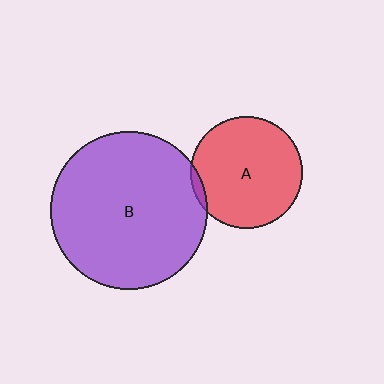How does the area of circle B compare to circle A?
Approximately 2.0 times.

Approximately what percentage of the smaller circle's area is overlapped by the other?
Approximately 5%.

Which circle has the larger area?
Circle B (purple).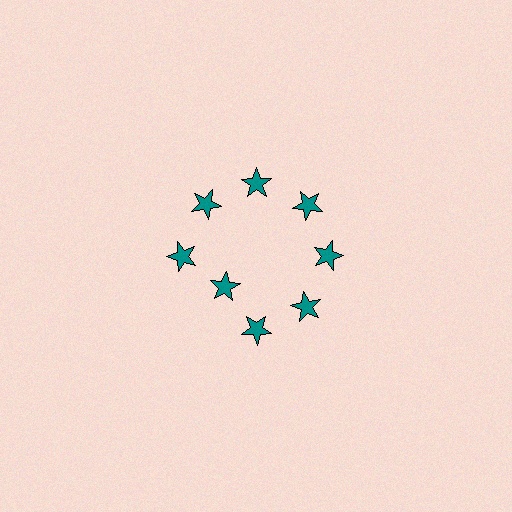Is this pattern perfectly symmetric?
No. The 8 teal stars are arranged in a ring, but one element near the 8 o'clock position is pulled inward toward the center, breaking the 8-fold rotational symmetry.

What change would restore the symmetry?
The symmetry would be restored by moving it outward, back onto the ring so that all 8 stars sit at equal angles and equal distance from the center.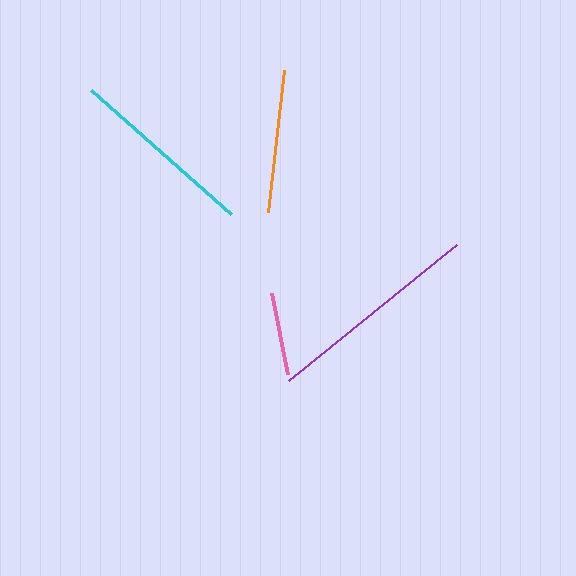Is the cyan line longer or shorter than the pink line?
The cyan line is longer than the pink line.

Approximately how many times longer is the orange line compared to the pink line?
The orange line is approximately 1.7 times the length of the pink line.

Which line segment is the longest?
The purple line is the longest at approximately 216 pixels.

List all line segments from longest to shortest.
From longest to shortest: purple, cyan, orange, pink.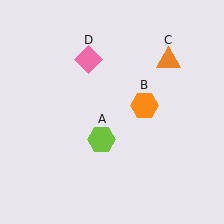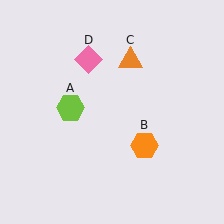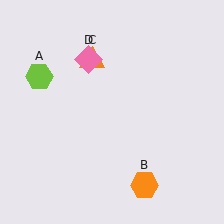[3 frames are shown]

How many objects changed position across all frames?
3 objects changed position: lime hexagon (object A), orange hexagon (object B), orange triangle (object C).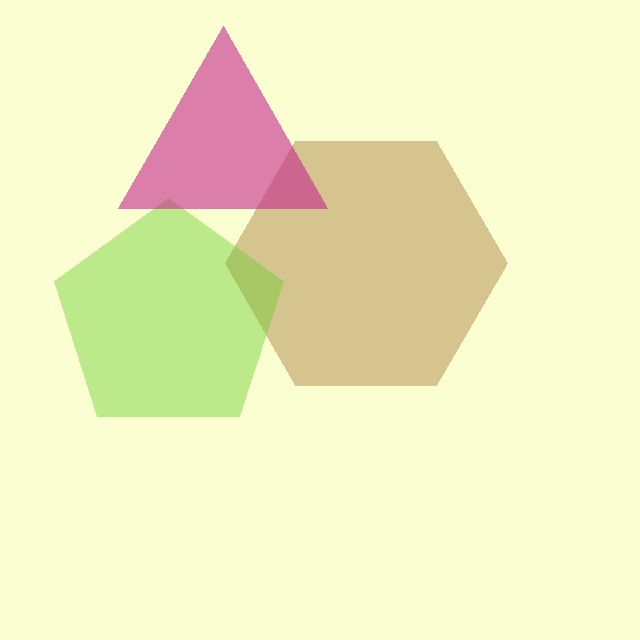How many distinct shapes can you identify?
There are 3 distinct shapes: a brown hexagon, a lime pentagon, a magenta triangle.